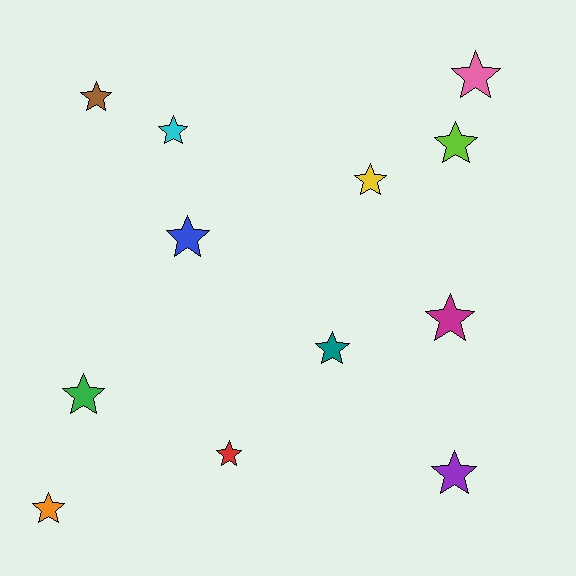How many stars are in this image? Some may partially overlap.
There are 12 stars.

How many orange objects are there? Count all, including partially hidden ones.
There is 1 orange object.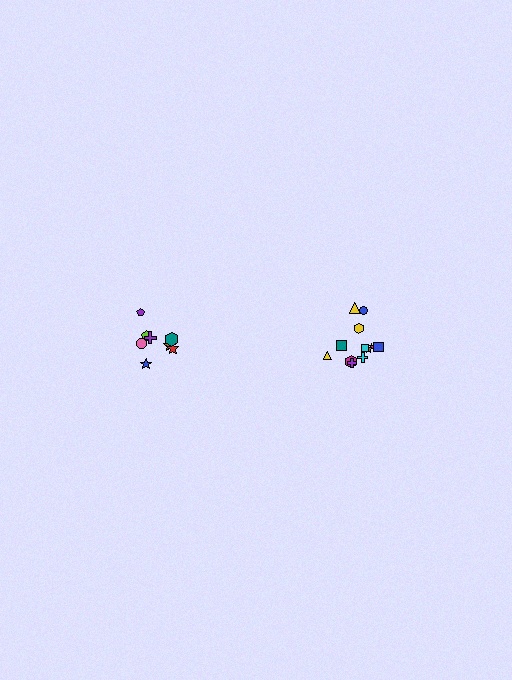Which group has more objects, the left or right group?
The right group.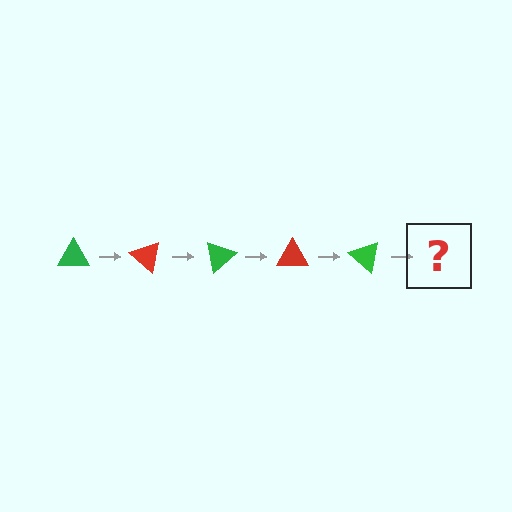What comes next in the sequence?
The next element should be a red triangle, rotated 200 degrees from the start.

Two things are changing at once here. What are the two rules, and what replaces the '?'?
The two rules are that it rotates 40 degrees each step and the color cycles through green and red. The '?' should be a red triangle, rotated 200 degrees from the start.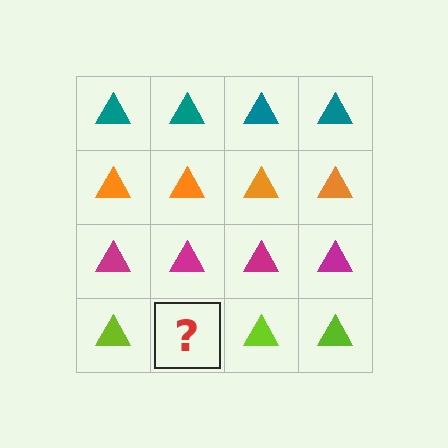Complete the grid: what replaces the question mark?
The question mark should be replaced with a lime triangle.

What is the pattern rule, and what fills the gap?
The rule is that each row has a consistent color. The gap should be filled with a lime triangle.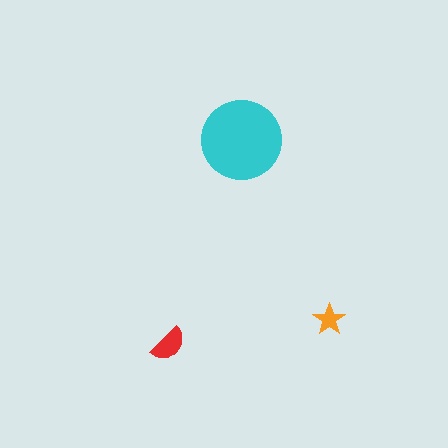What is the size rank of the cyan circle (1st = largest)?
1st.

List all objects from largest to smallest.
The cyan circle, the red semicircle, the orange star.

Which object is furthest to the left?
The red semicircle is leftmost.